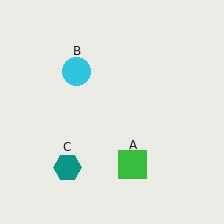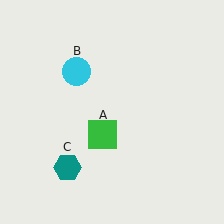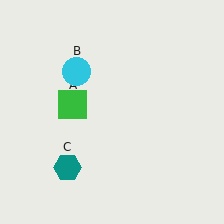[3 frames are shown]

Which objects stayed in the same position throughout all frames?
Cyan circle (object B) and teal hexagon (object C) remained stationary.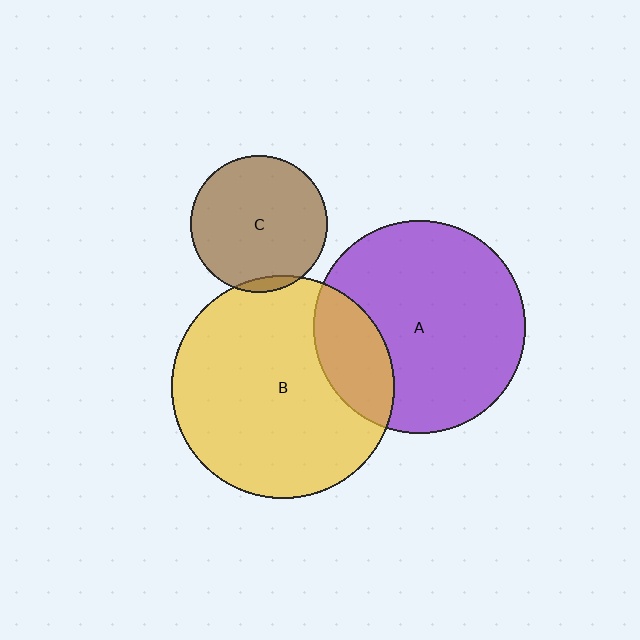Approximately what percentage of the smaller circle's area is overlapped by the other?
Approximately 20%.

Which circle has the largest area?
Circle B (yellow).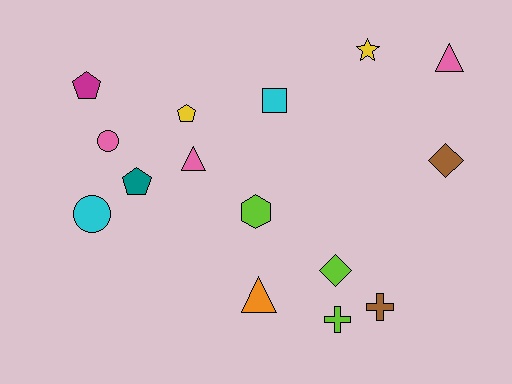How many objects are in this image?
There are 15 objects.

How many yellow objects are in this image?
There are 2 yellow objects.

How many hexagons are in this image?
There is 1 hexagon.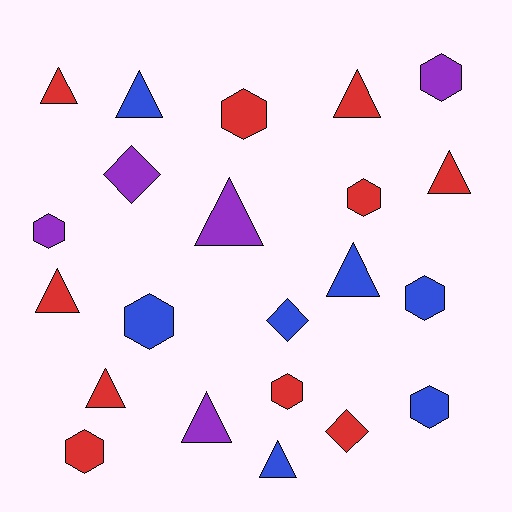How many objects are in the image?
There are 22 objects.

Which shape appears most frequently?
Triangle, with 10 objects.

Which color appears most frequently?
Red, with 10 objects.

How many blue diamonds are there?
There is 1 blue diamond.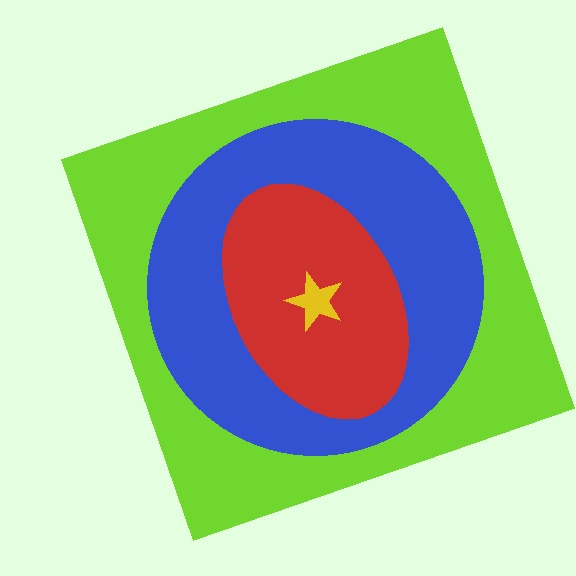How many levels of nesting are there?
4.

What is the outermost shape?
The lime square.